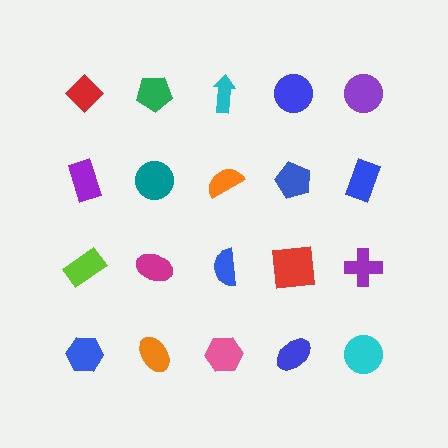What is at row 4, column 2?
An orange ellipse.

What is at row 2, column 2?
A teal circle.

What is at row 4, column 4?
A blue ellipse.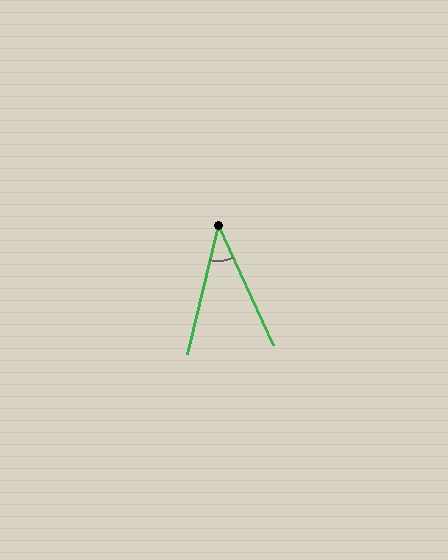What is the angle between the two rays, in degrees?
Approximately 38 degrees.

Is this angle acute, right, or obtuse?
It is acute.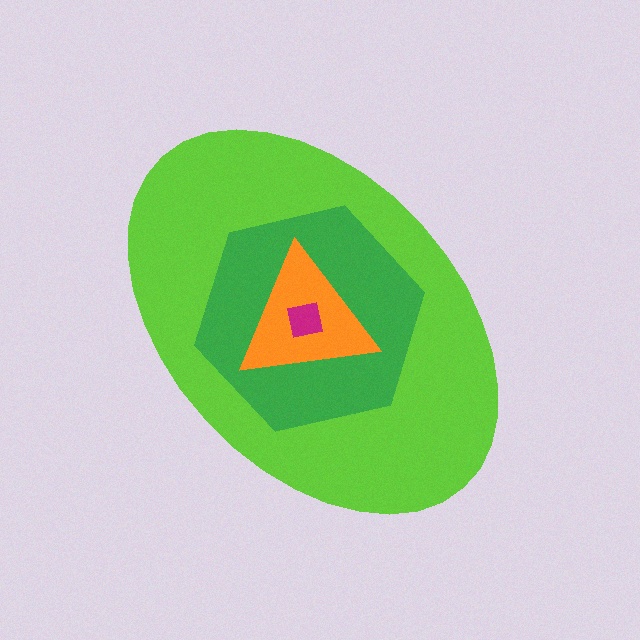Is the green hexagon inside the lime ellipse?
Yes.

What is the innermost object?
The magenta square.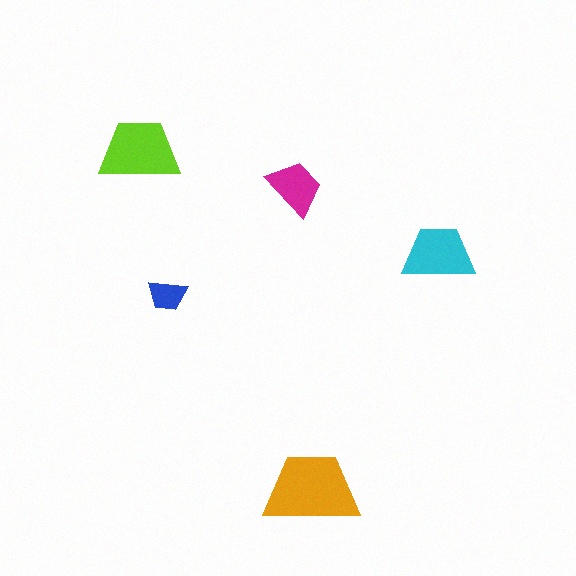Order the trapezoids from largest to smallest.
the orange one, the lime one, the cyan one, the magenta one, the blue one.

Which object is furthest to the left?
The lime trapezoid is leftmost.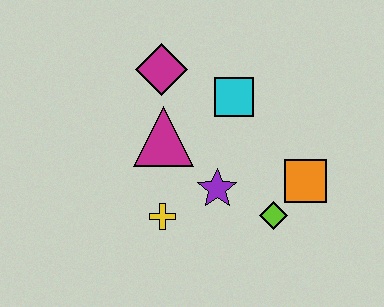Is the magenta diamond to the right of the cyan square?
No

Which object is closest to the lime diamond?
The orange square is closest to the lime diamond.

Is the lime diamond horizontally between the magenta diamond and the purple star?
No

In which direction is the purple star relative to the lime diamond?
The purple star is to the left of the lime diamond.